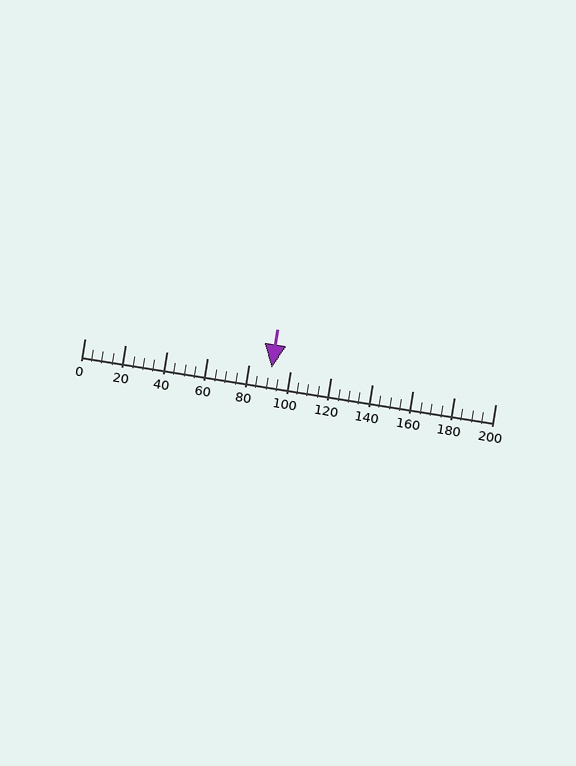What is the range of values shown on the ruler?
The ruler shows values from 0 to 200.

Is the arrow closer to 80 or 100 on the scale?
The arrow is closer to 100.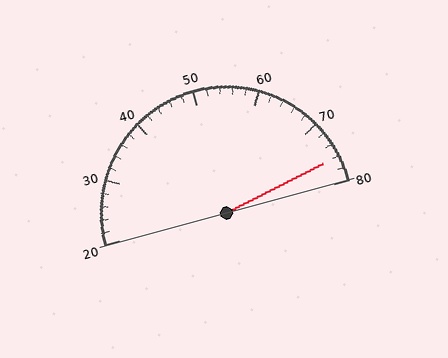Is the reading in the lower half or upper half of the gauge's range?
The reading is in the upper half of the range (20 to 80).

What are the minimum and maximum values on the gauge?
The gauge ranges from 20 to 80.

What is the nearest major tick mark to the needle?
The nearest major tick mark is 80.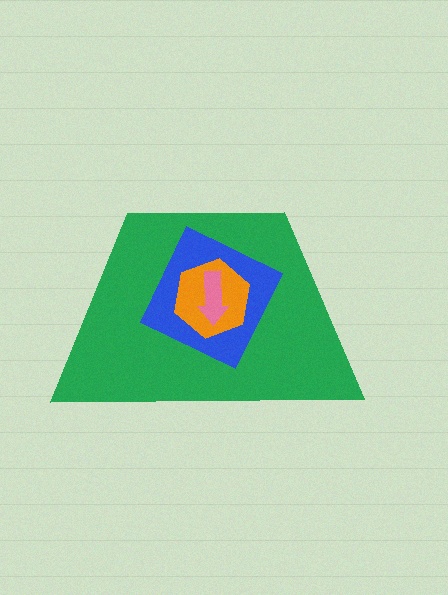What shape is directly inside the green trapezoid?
The blue square.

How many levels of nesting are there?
4.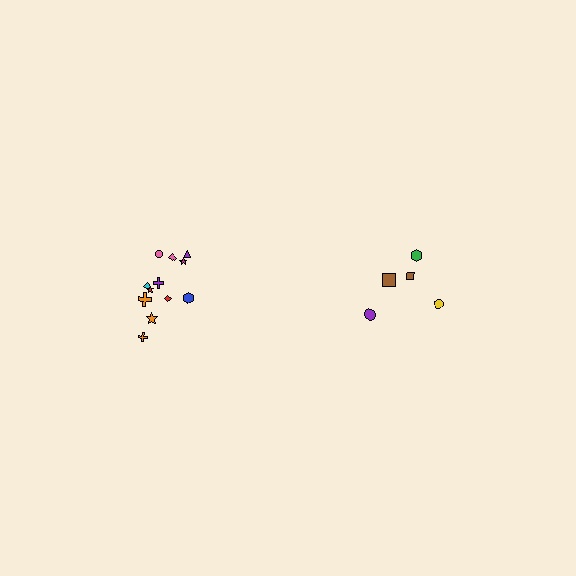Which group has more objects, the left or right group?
The left group.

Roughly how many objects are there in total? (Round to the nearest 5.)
Roughly 15 objects in total.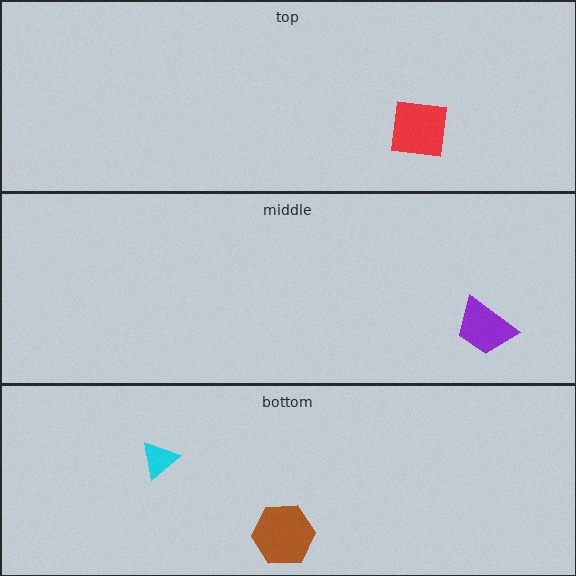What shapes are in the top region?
The red square.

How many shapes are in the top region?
1.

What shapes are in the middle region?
The purple trapezoid.